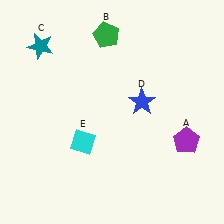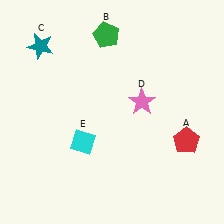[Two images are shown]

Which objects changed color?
A changed from purple to red. D changed from blue to pink.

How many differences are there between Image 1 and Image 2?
There are 2 differences between the two images.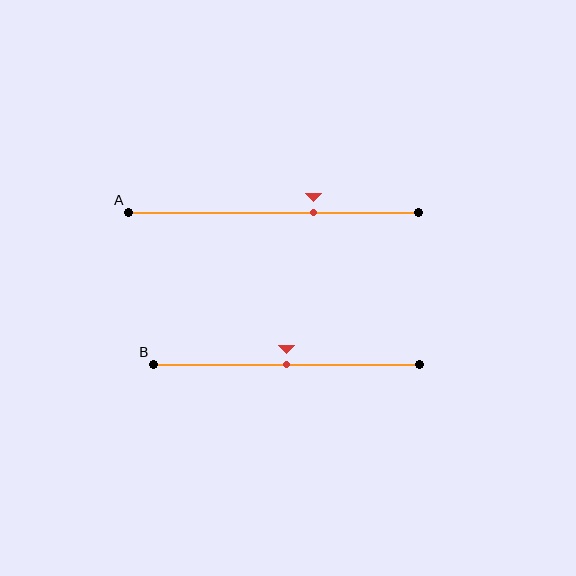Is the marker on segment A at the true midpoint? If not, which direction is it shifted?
No, the marker on segment A is shifted to the right by about 14% of the segment length.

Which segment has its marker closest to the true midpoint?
Segment B has its marker closest to the true midpoint.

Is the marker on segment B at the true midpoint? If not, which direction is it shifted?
Yes, the marker on segment B is at the true midpoint.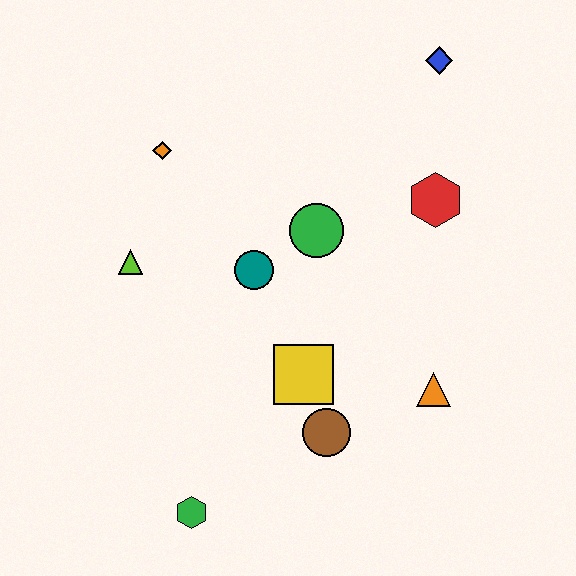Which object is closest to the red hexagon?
The green circle is closest to the red hexagon.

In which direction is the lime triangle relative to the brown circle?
The lime triangle is to the left of the brown circle.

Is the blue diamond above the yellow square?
Yes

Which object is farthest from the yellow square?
The blue diamond is farthest from the yellow square.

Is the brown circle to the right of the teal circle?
Yes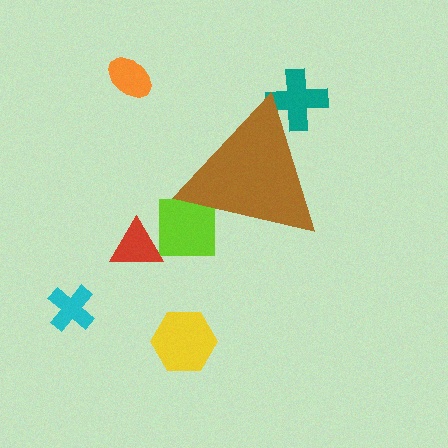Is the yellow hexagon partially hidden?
No, the yellow hexagon is fully visible.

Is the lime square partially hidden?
Yes, the lime square is partially hidden behind the brown triangle.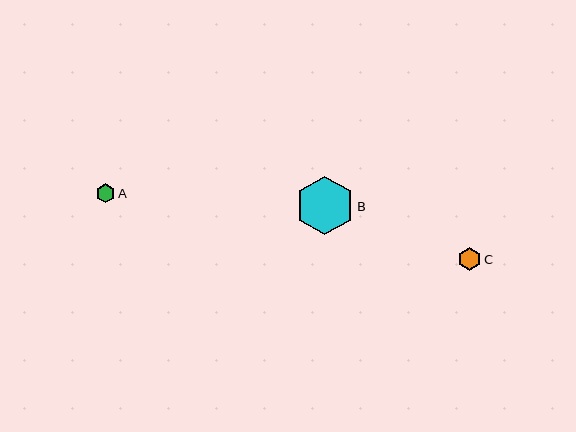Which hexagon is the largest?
Hexagon B is the largest with a size of approximately 59 pixels.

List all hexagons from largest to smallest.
From largest to smallest: B, C, A.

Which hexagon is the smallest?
Hexagon A is the smallest with a size of approximately 19 pixels.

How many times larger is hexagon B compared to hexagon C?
Hexagon B is approximately 2.6 times the size of hexagon C.